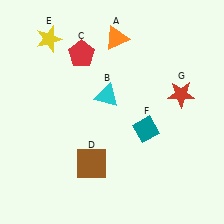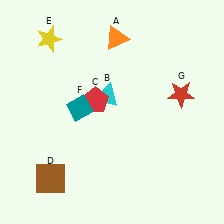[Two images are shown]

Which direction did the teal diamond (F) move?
The teal diamond (F) moved left.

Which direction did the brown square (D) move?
The brown square (D) moved left.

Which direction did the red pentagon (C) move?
The red pentagon (C) moved down.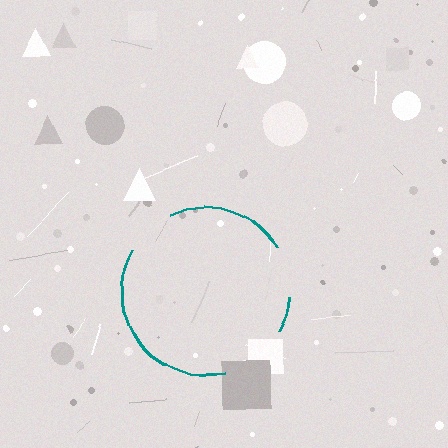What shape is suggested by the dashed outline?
The dashed outline suggests a circle.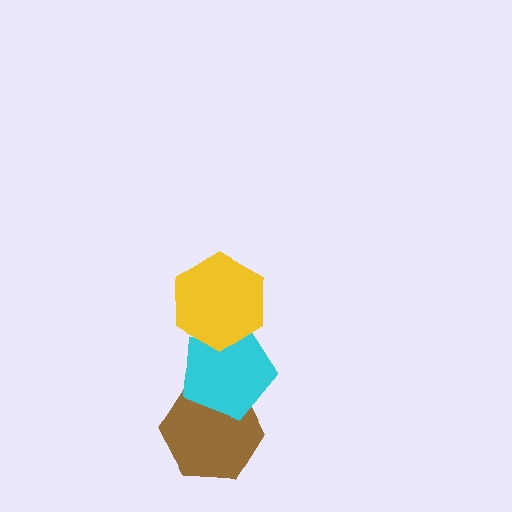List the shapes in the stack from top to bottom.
From top to bottom: the yellow hexagon, the cyan pentagon, the brown hexagon.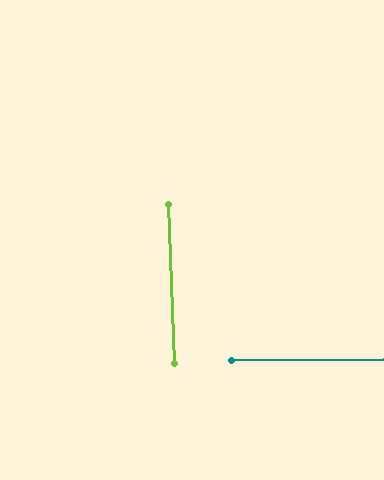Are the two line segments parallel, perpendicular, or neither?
Perpendicular — they meet at approximately 89°.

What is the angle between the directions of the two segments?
Approximately 89 degrees.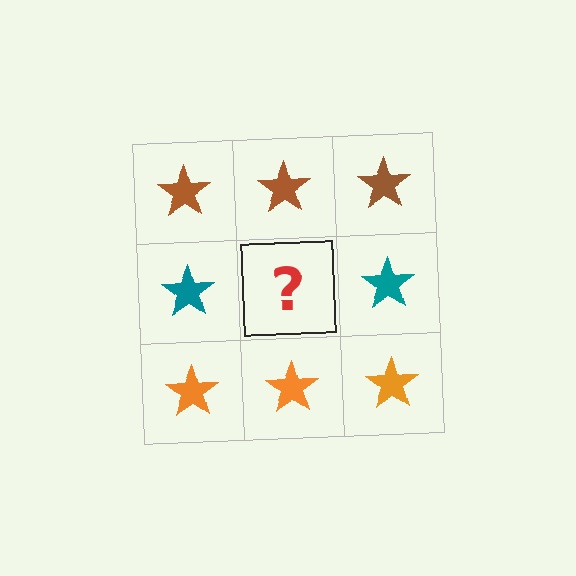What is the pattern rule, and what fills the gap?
The rule is that each row has a consistent color. The gap should be filled with a teal star.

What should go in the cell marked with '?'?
The missing cell should contain a teal star.